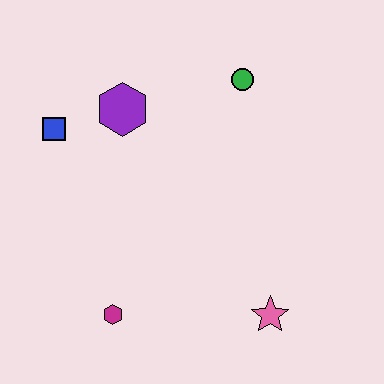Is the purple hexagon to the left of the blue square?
No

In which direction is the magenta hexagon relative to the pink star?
The magenta hexagon is to the left of the pink star.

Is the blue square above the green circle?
No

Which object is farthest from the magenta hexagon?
The green circle is farthest from the magenta hexagon.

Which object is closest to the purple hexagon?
The blue square is closest to the purple hexagon.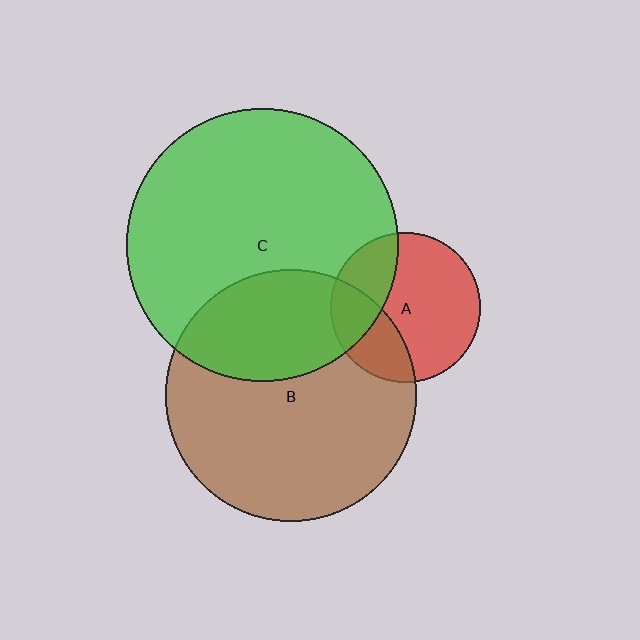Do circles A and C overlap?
Yes.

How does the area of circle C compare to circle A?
Approximately 3.3 times.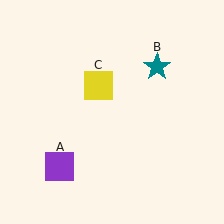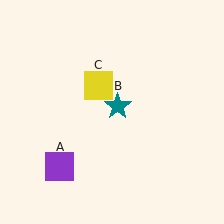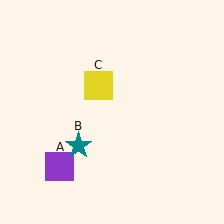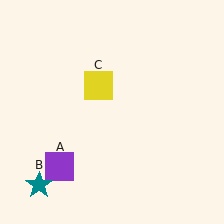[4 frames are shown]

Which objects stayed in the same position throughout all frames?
Purple square (object A) and yellow square (object C) remained stationary.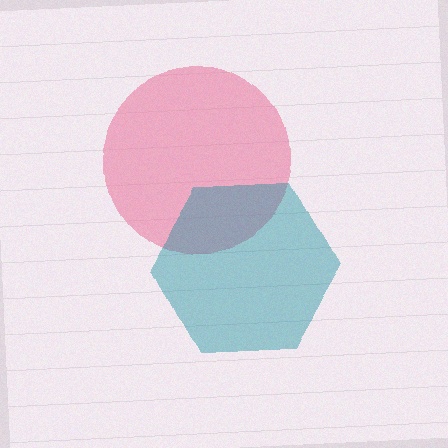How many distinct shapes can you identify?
There are 2 distinct shapes: a pink circle, a teal hexagon.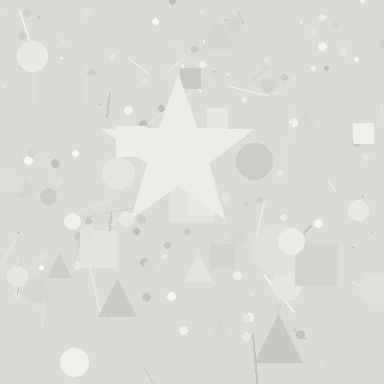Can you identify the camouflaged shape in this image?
The camouflaged shape is a star.